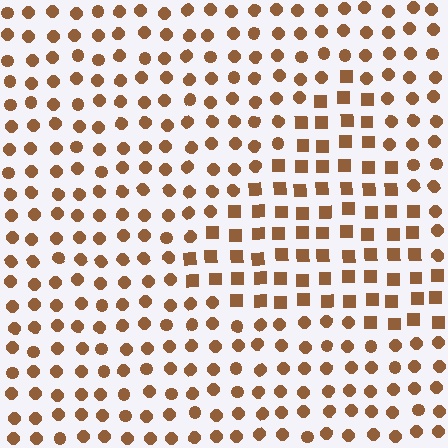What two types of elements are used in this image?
The image uses squares inside the triangle region and circles outside it.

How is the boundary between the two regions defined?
The boundary is defined by a change in element shape: squares inside vs. circles outside. All elements share the same color and spacing.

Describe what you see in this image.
The image is filled with small brown elements arranged in a uniform grid. A triangle-shaped region contains squares, while the surrounding area contains circles. The boundary is defined purely by the change in element shape.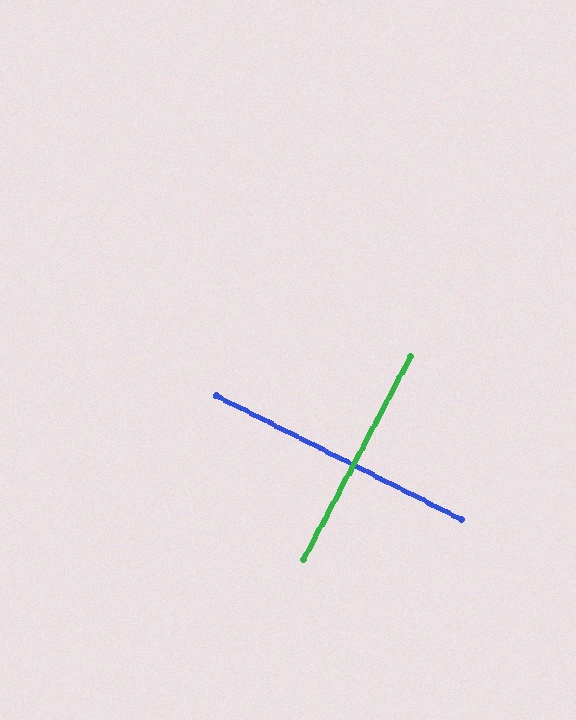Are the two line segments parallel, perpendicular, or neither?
Perpendicular — they meet at approximately 89°.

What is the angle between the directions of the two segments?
Approximately 89 degrees.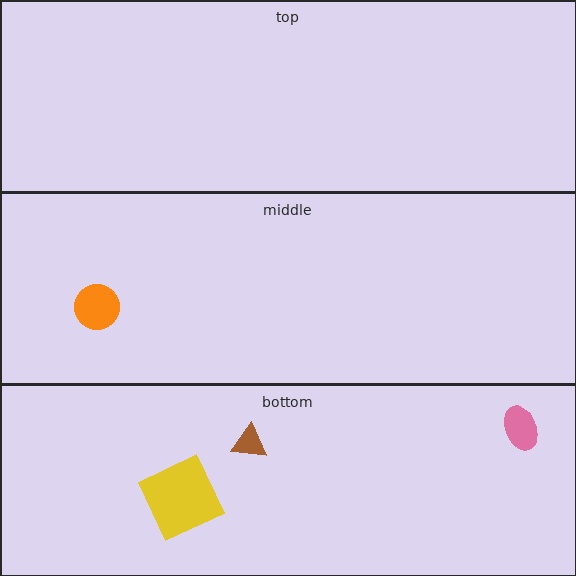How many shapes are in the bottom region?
3.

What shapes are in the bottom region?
The yellow square, the brown triangle, the pink ellipse.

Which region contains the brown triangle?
The bottom region.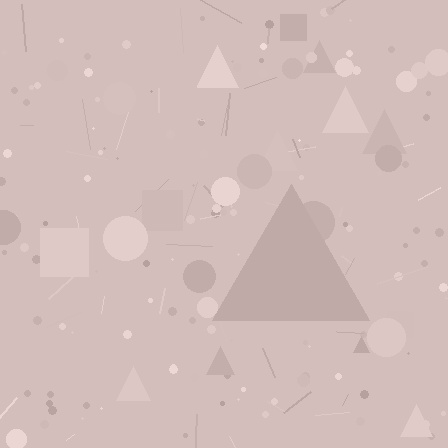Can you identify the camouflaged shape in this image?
The camouflaged shape is a triangle.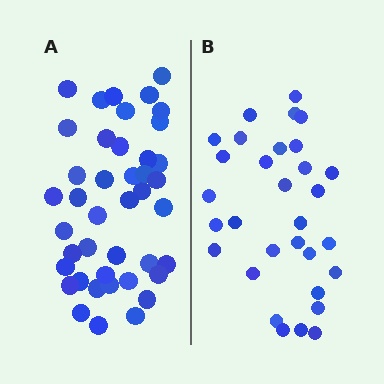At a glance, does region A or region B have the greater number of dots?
Region A (the left region) has more dots.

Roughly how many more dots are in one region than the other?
Region A has roughly 12 or so more dots than region B.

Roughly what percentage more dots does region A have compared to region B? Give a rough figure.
About 35% more.